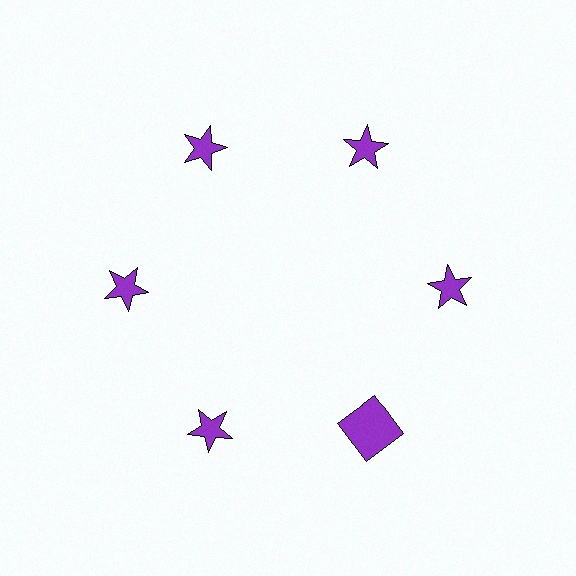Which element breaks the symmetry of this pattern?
The purple square at roughly the 5 o'clock position breaks the symmetry. All other shapes are purple stars.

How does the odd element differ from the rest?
It has a different shape: square instead of star.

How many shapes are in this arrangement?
There are 6 shapes arranged in a ring pattern.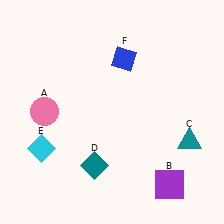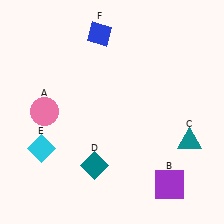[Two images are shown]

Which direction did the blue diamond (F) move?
The blue diamond (F) moved up.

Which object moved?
The blue diamond (F) moved up.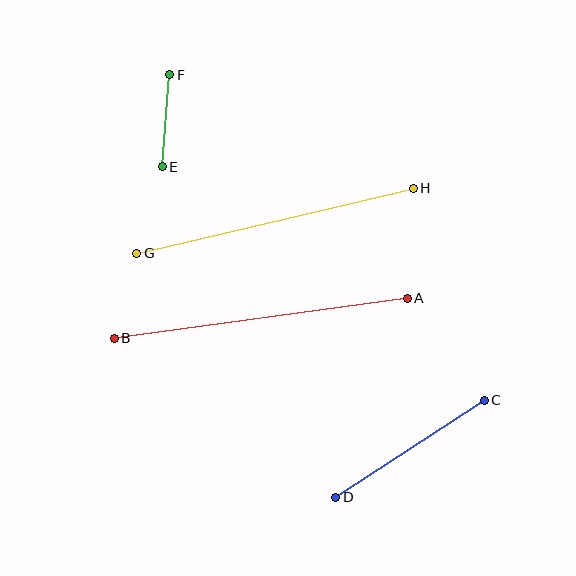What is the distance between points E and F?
The distance is approximately 92 pixels.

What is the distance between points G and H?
The distance is approximately 284 pixels.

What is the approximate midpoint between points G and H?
The midpoint is at approximately (275, 221) pixels.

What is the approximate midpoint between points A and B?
The midpoint is at approximately (261, 318) pixels.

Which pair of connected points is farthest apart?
Points A and B are farthest apart.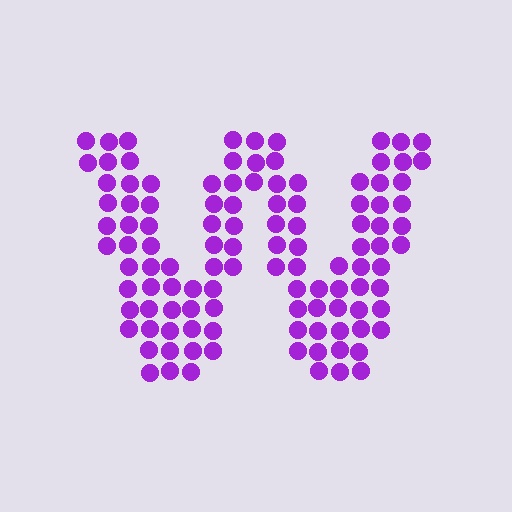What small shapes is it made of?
It is made of small circles.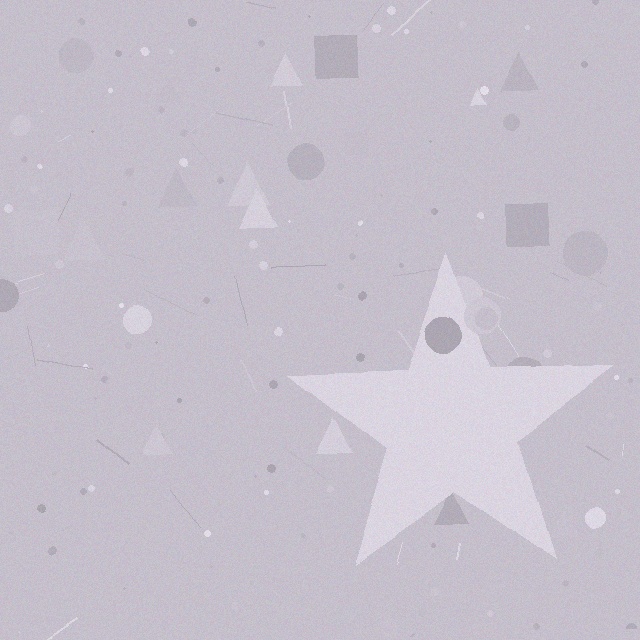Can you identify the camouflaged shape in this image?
The camouflaged shape is a star.